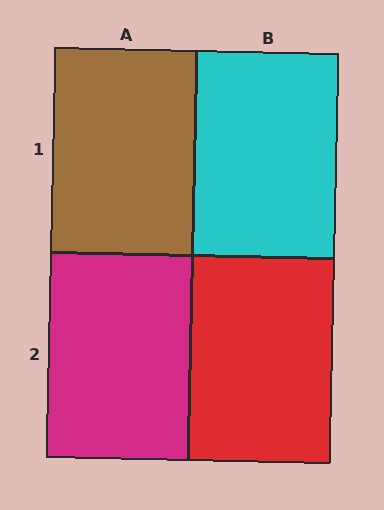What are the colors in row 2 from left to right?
Magenta, red.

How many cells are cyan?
1 cell is cyan.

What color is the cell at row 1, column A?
Brown.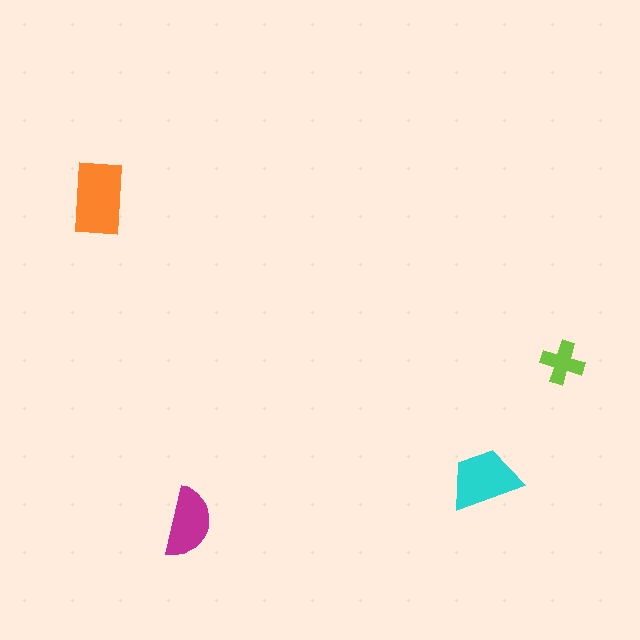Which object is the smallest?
The lime cross.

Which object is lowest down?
The magenta semicircle is bottommost.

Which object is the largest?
The orange rectangle.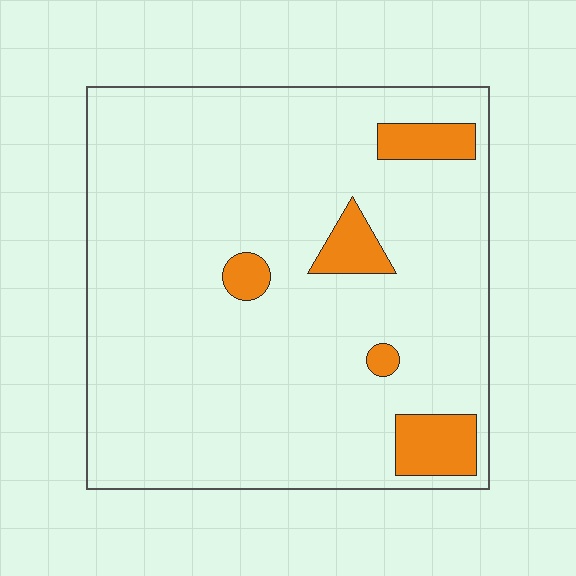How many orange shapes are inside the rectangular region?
5.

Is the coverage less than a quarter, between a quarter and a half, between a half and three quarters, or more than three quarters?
Less than a quarter.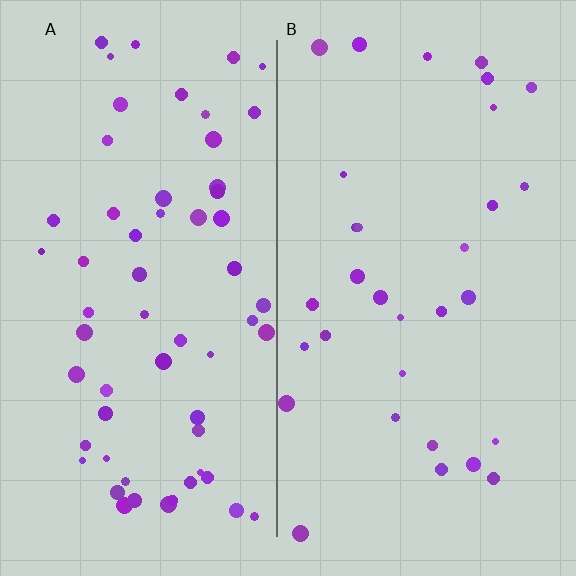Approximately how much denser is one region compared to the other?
Approximately 1.9× — region A over region B.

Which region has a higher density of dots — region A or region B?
A (the left).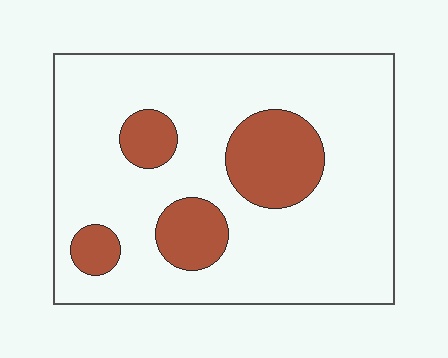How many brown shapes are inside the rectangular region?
4.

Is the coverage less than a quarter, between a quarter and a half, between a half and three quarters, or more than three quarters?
Less than a quarter.